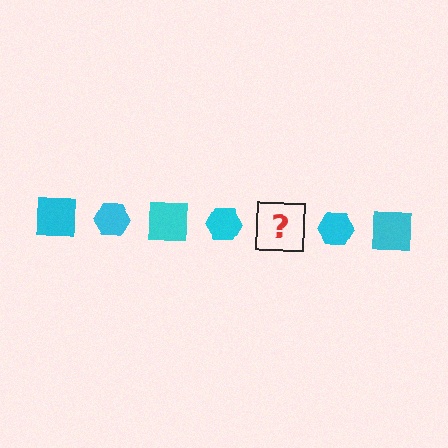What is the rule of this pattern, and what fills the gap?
The rule is that the pattern cycles through square, hexagon shapes in cyan. The gap should be filled with a cyan square.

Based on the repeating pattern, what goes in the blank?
The blank should be a cyan square.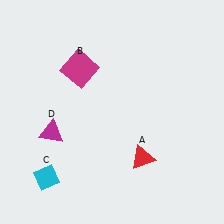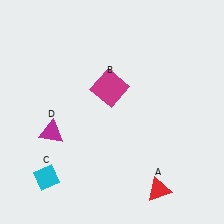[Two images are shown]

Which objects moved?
The objects that moved are: the red triangle (A), the magenta square (B).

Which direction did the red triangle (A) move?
The red triangle (A) moved down.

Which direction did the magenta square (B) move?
The magenta square (B) moved right.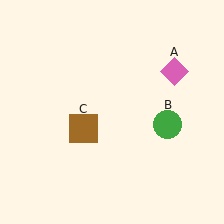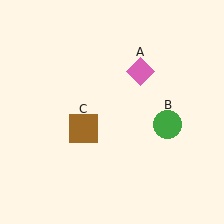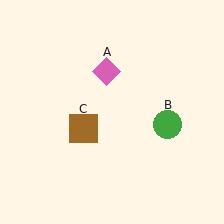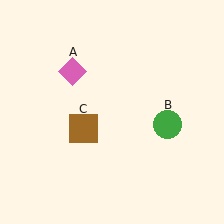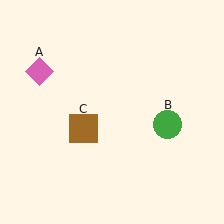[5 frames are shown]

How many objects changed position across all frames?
1 object changed position: pink diamond (object A).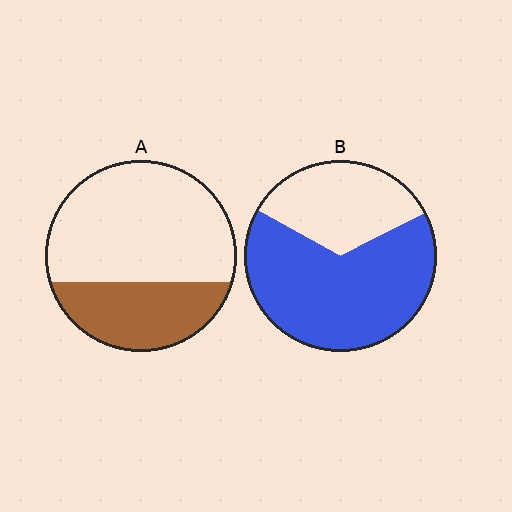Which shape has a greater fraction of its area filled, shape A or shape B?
Shape B.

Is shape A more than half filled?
No.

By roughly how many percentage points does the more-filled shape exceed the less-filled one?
By roughly 35 percentage points (B over A).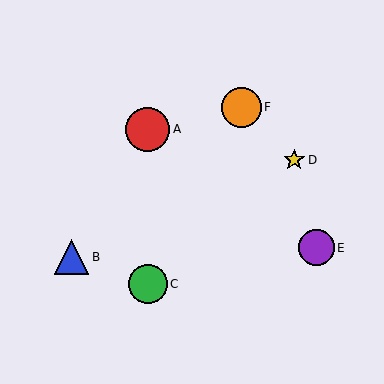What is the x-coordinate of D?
Object D is at x≈294.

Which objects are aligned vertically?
Objects A, C are aligned vertically.